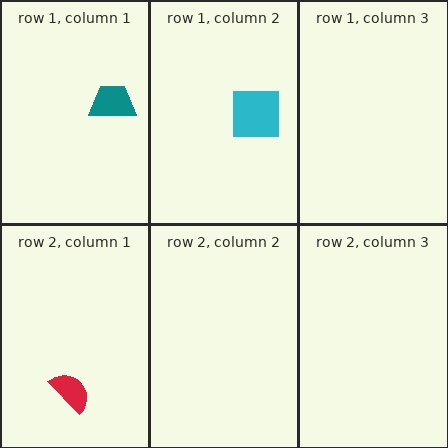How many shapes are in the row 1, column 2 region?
1.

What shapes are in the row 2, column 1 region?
The red semicircle.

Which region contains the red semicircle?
The row 2, column 1 region.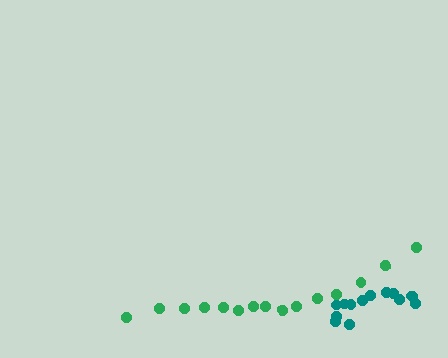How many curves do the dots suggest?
There are 2 distinct paths.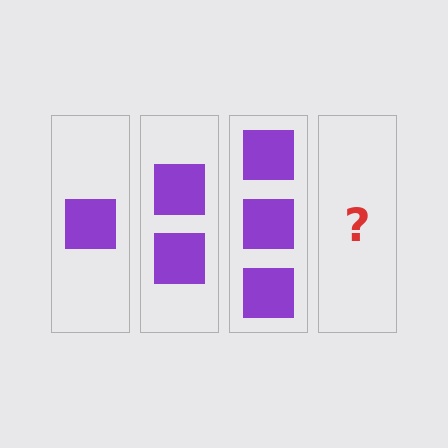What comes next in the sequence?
The next element should be 4 squares.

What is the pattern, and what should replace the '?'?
The pattern is that each step adds one more square. The '?' should be 4 squares.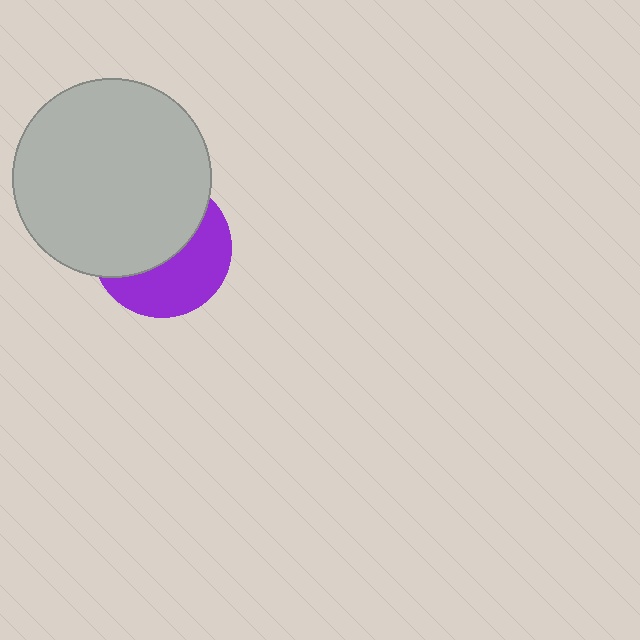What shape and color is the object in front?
The object in front is a light gray circle.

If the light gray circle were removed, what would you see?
You would see the complete purple circle.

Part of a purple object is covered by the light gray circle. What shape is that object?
It is a circle.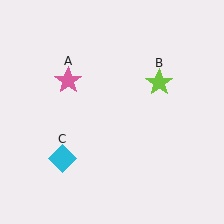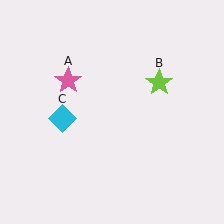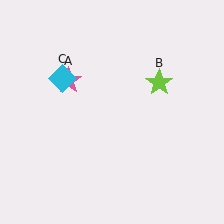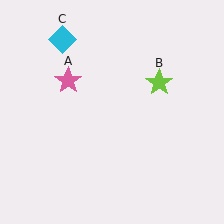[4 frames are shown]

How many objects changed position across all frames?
1 object changed position: cyan diamond (object C).